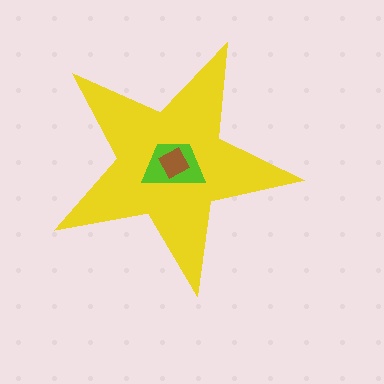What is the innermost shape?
The brown square.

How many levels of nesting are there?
3.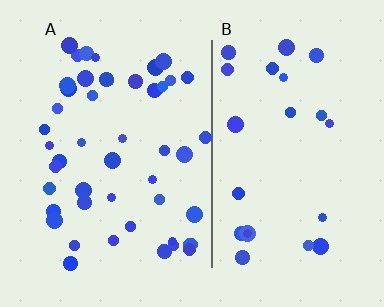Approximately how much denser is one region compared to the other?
Approximately 2.2× — region A over region B.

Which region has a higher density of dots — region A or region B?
A (the left).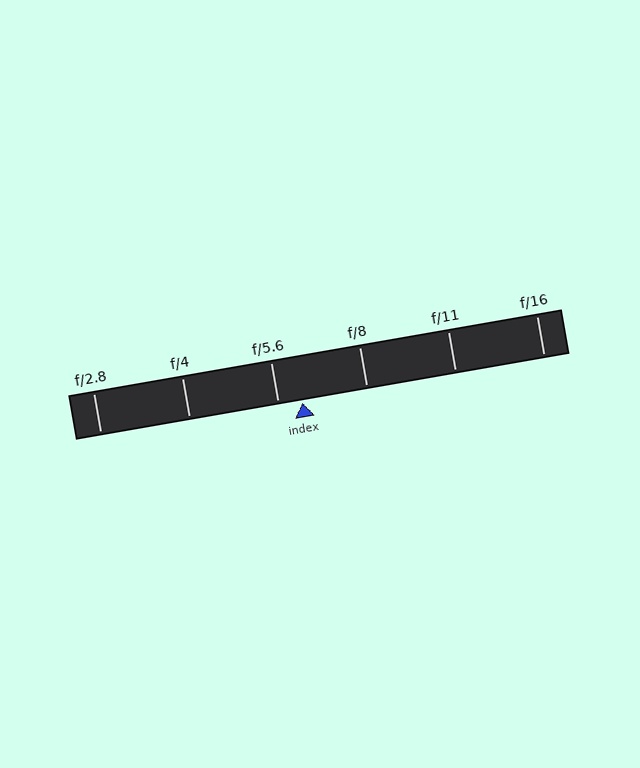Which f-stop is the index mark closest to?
The index mark is closest to f/5.6.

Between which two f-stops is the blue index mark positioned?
The index mark is between f/5.6 and f/8.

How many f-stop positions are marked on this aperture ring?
There are 6 f-stop positions marked.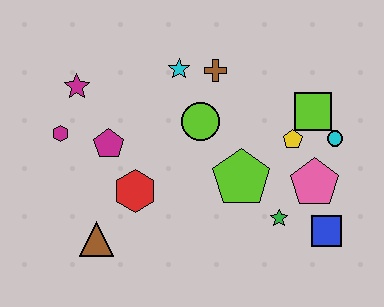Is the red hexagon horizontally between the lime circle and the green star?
No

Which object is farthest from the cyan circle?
The magenta hexagon is farthest from the cyan circle.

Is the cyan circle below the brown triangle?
No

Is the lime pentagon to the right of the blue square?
No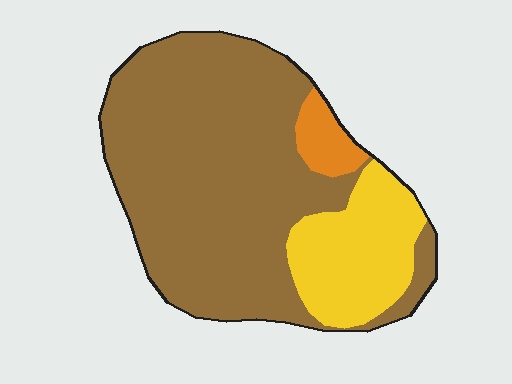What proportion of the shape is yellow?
Yellow covers 21% of the shape.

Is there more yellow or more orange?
Yellow.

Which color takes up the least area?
Orange, at roughly 5%.